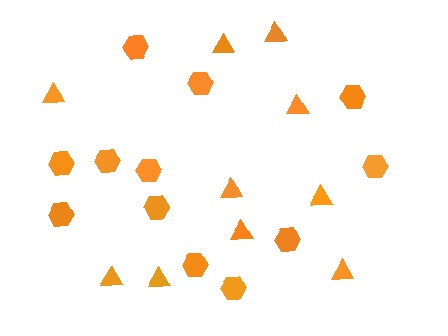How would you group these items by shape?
There are 2 groups: one group of hexagons (12) and one group of triangles (10).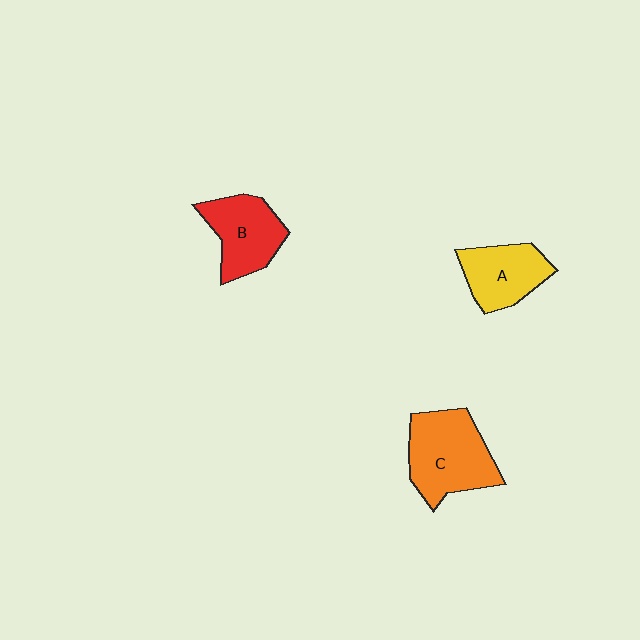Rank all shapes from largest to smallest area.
From largest to smallest: C (orange), B (red), A (yellow).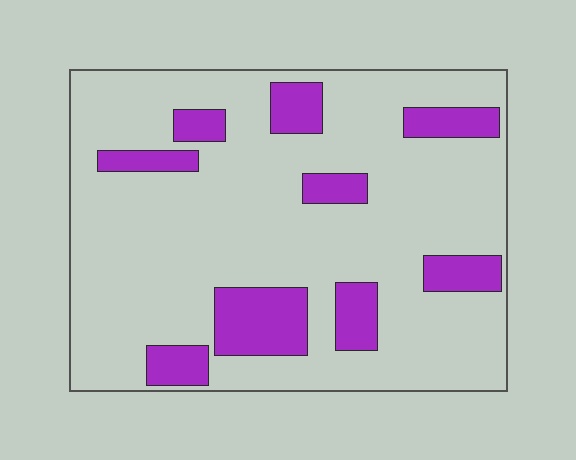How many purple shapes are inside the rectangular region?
9.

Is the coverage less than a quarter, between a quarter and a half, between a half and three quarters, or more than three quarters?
Less than a quarter.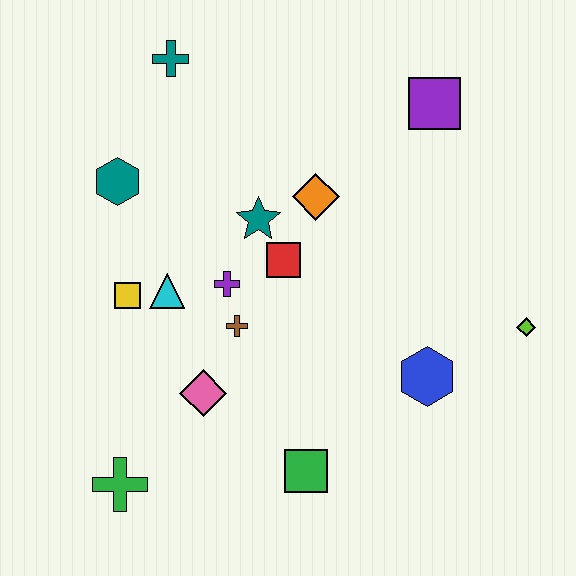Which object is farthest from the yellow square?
The lime diamond is farthest from the yellow square.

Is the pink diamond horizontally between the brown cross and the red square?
No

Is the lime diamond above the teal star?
No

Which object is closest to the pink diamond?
The brown cross is closest to the pink diamond.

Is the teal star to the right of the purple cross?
Yes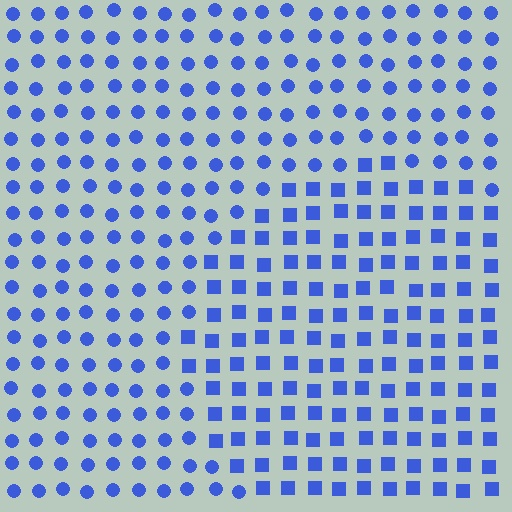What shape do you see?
I see a circle.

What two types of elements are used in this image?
The image uses squares inside the circle region and circles outside it.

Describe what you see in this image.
The image is filled with small blue elements arranged in a uniform grid. A circle-shaped region contains squares, while the surrounding area contains circles. The boundary is defined purely by the change in element shape.